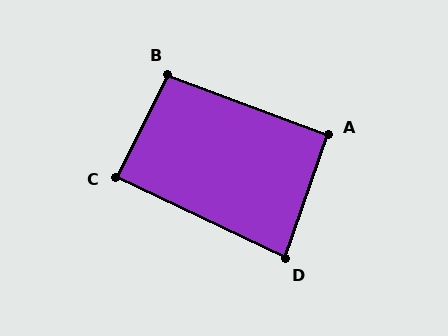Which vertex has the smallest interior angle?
D, at approximately 84 degrees.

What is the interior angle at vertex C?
Approximately 88 degrees (approximately right).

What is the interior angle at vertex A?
Approximately 92 degrees (approximately right).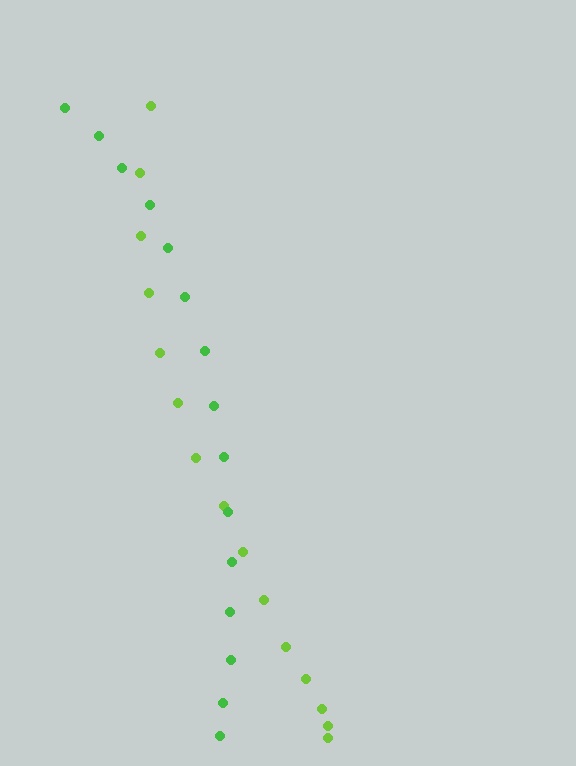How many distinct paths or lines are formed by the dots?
There are 2 distinct paths.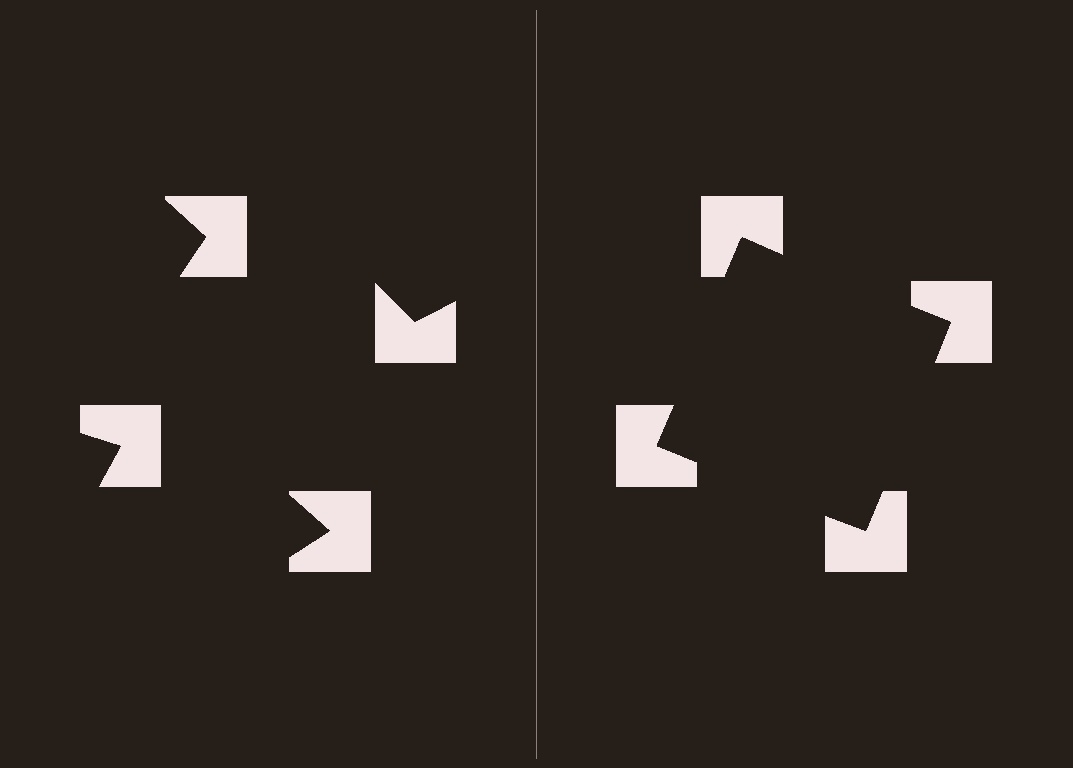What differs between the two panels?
The notched squares are positioned identically on both sides; only the wedge orientations differ. On the right they align to a square; on the left they are misaligned.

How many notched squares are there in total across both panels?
8 — 4 on each side.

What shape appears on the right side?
An illusory square.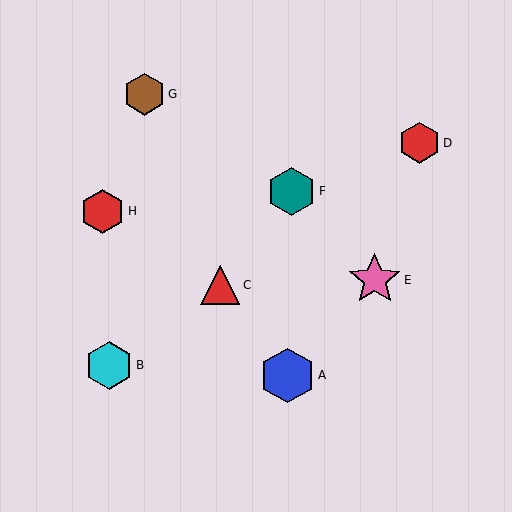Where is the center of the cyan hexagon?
The center of the cyan hexagon is at (109, 365).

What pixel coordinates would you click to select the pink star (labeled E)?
Click at (375, 280) to select the pink star E.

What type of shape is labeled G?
Shape G is a brown hexagon.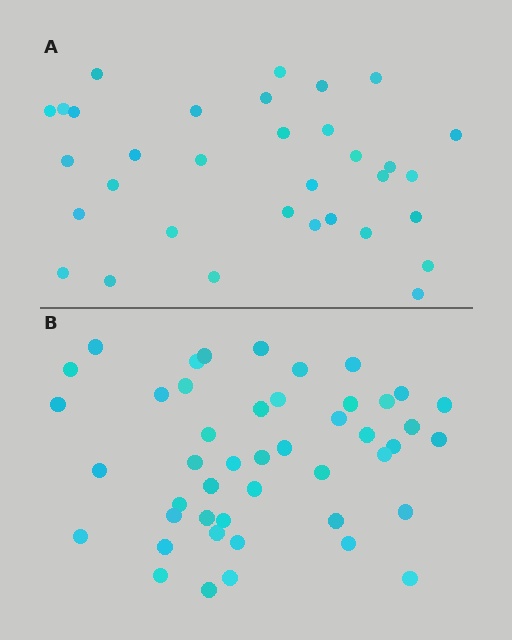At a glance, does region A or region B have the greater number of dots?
Region B (the bottom region) has more dots.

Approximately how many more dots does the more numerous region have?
Region B has approximately 15 more dots than region A.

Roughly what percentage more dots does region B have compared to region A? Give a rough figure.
About 40% more.